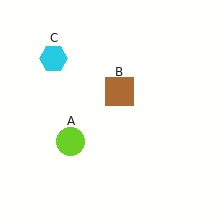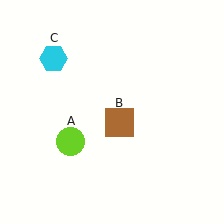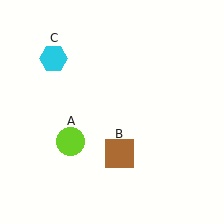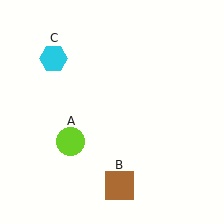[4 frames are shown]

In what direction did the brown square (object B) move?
The brown square (object B) moved down.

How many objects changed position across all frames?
1 object changed position: brown square (object B).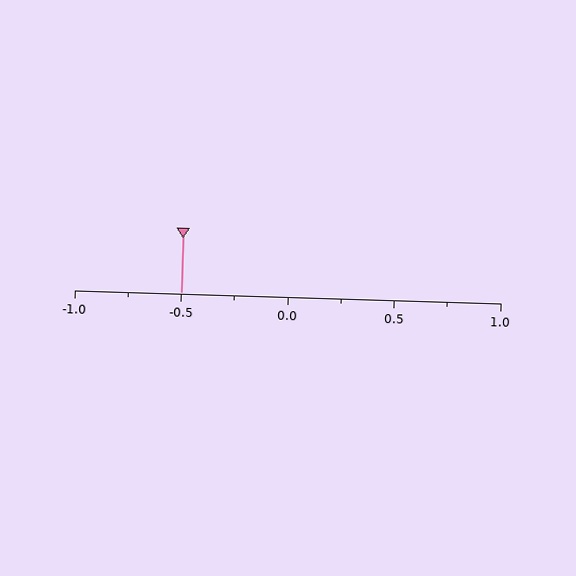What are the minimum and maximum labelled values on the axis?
The axis runs from -1.0 to 1.0.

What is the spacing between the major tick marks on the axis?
The major ticks are spaced 0.5 apart.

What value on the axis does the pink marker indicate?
The marker indicates approximately -0.5.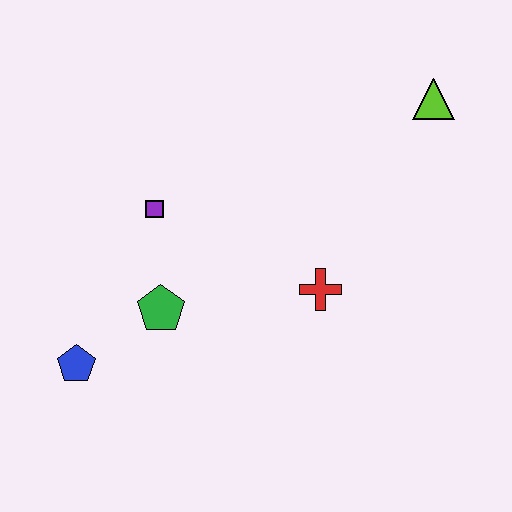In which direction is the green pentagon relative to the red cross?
The green pentagon is to the left of the red cross.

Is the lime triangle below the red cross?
No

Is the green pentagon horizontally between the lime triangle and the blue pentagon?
Yes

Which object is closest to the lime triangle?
The red cross is closest to the lime triangle.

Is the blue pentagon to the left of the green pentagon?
Yes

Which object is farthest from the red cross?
The blue pentagon is farthest from the red cross.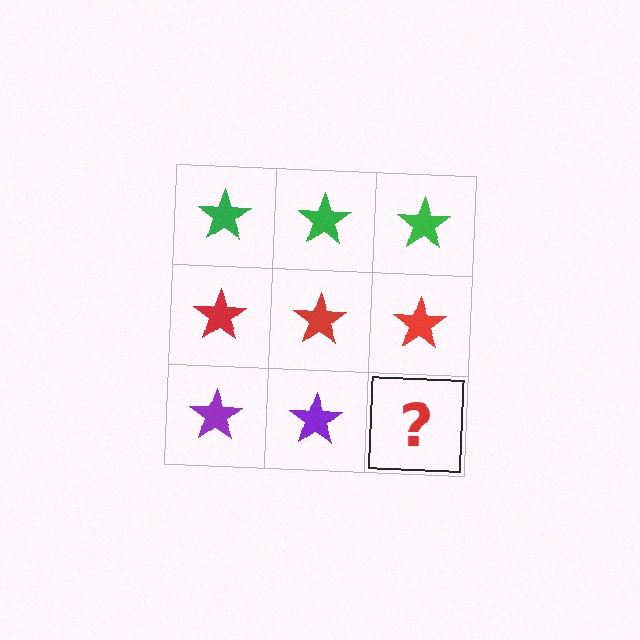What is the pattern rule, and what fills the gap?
The rule is that each row has a consistent color. The gap should be filled with a purple star.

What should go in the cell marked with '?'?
The missing cell should contain a purple star.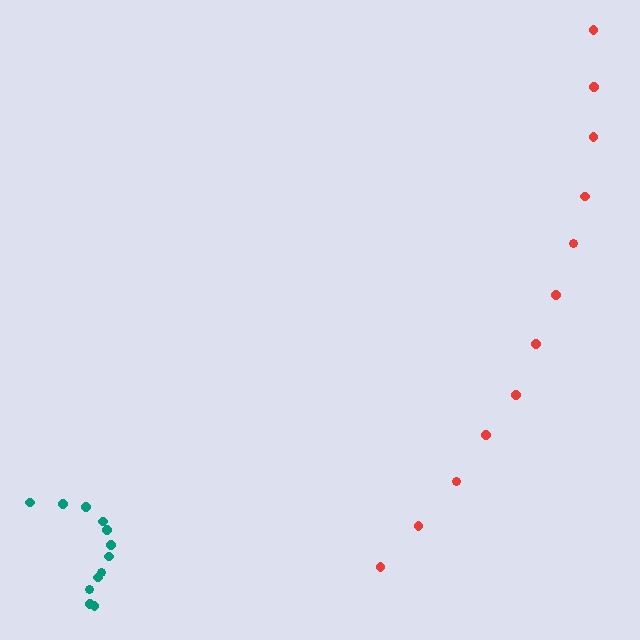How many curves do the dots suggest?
There are 2 distinct paths.